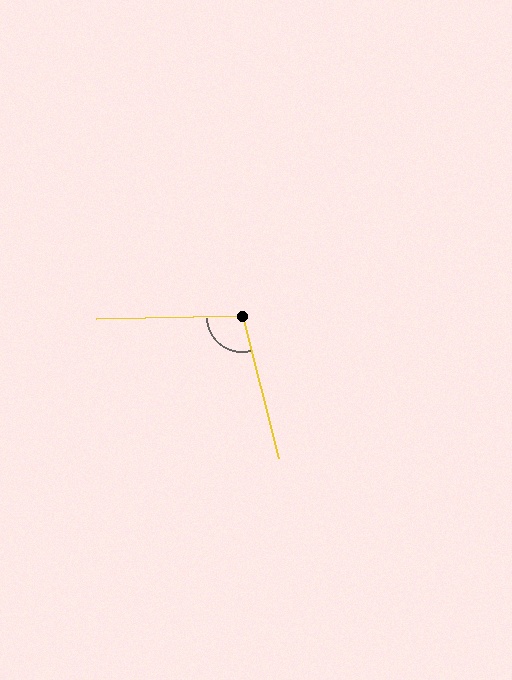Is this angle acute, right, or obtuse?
It is obtuse.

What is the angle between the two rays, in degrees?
Approximately 103 degrees.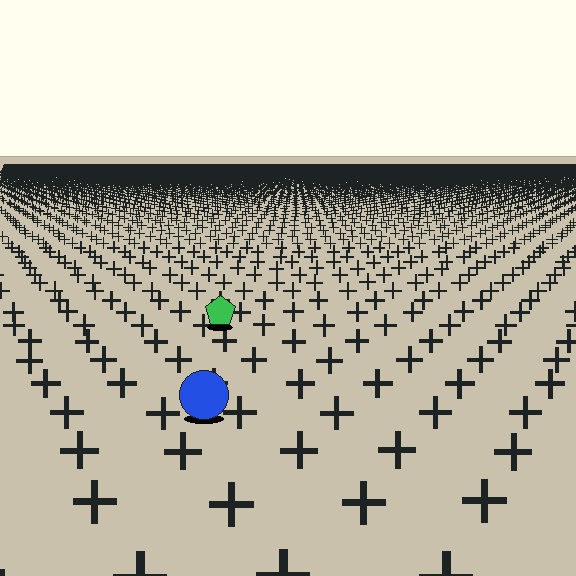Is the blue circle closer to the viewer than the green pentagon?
Yes. The blue circle is closer — you can tell from the texture gradient: the ground texture is coarser near it.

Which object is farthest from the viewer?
The green pentagon is farthest from the viewer. It appears smaller and the ground texture around it is denser.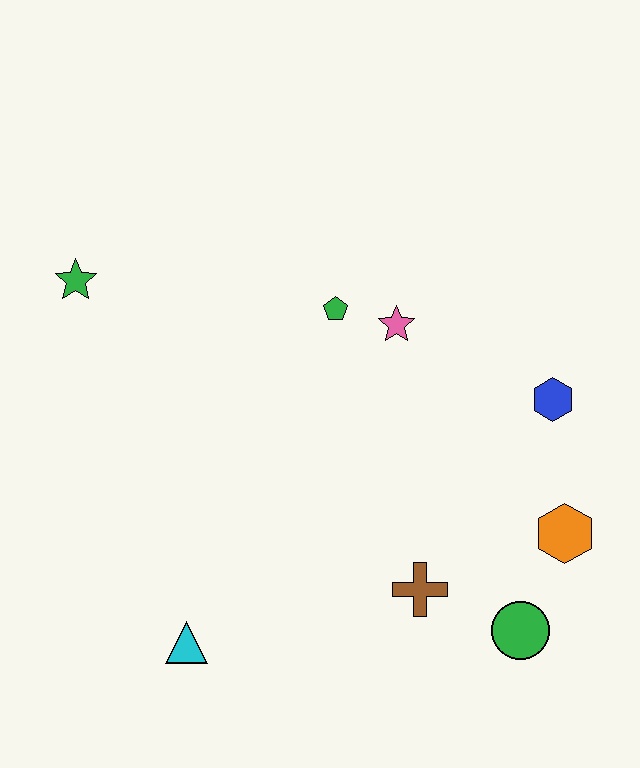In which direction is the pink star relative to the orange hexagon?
The pink star is above the orange hexagon.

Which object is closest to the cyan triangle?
The brown cross is closest to the cyan triangle.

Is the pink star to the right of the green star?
Yes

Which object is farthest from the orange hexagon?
The green star is farthest from the orange hexagon.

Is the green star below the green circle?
No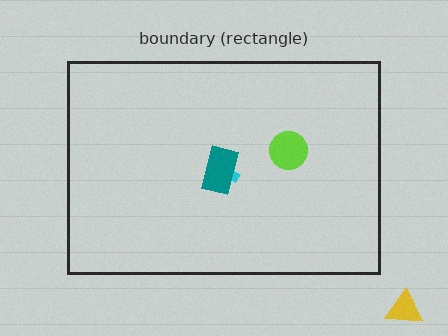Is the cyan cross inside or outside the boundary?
Inside.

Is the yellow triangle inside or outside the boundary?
Outside.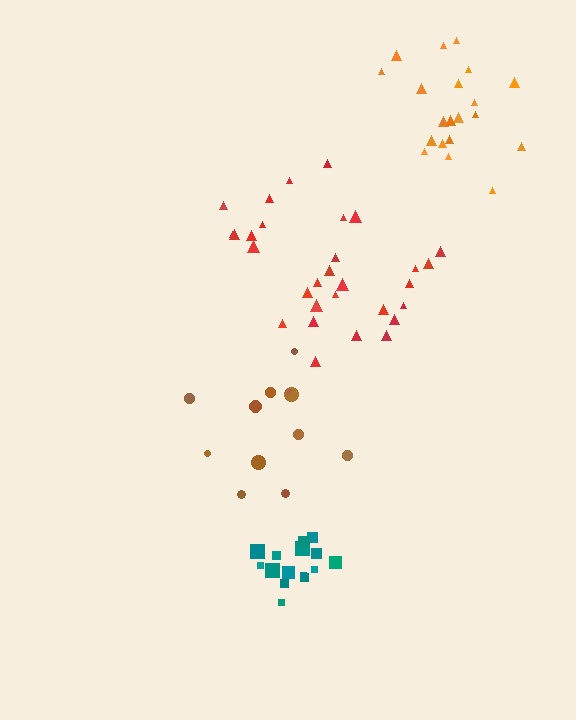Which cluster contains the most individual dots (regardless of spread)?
Red (30).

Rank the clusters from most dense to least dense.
teal, orange, red, brown.